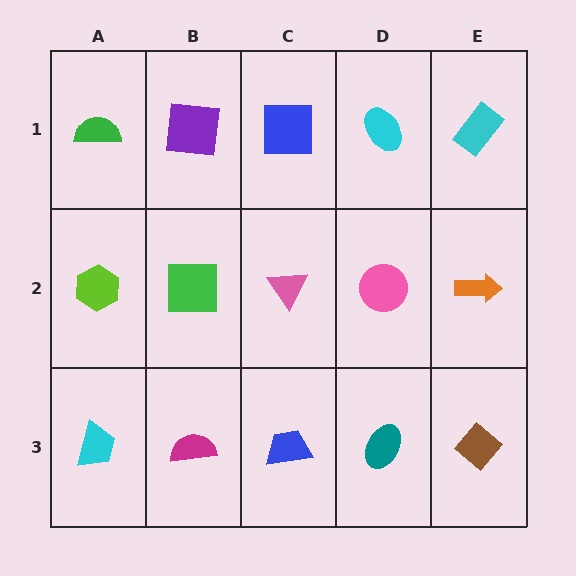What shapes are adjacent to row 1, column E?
An orange arrow (row 2, column E), a cyan ellipse (row 1, column D).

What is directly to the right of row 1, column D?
A cyan rectangle.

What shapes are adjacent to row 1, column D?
A pink circle (row 2, column D), a blue square (row 1, column C), a cyan rectangle (row 1, column E).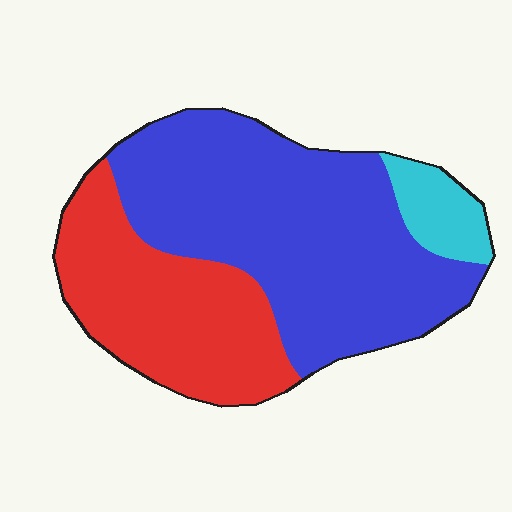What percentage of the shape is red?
Red takes up about one third (1/3) of the shape.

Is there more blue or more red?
Blue.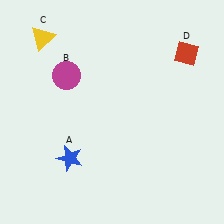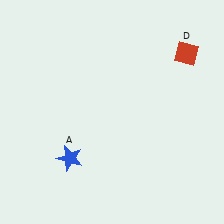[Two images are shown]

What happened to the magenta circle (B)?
The magenta circle (B) was removed in Image 2. It was in the top-left area of Image 1.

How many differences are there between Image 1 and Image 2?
There are 2 differences between the two images.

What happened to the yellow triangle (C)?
The yellow triangle (C) was removed in Image 2. It was in the top-left area of Image 1.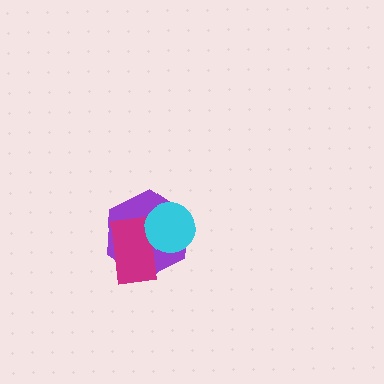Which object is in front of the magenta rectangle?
The cyan circle is in front of the magenta rectangle.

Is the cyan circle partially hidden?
No, no other shape covers it.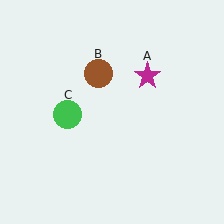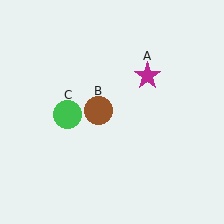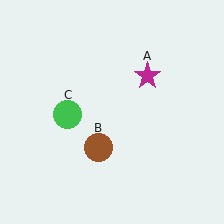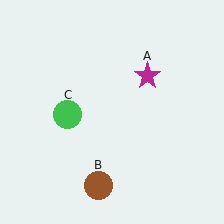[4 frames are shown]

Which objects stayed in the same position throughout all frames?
Magenta star (object A) and green circle (object C) remained stationary.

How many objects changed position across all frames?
1 object changed position: brown circle (object B).